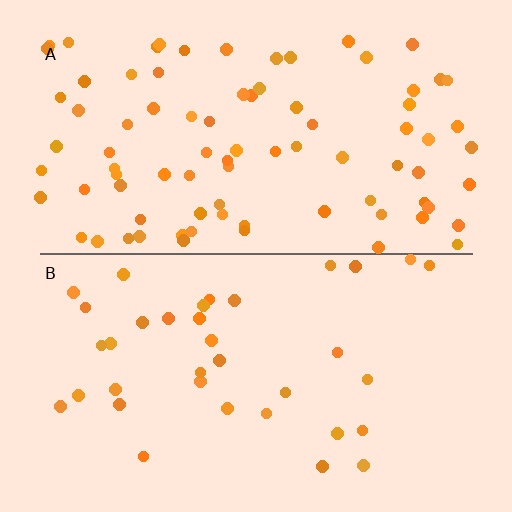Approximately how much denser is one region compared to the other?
Approximately 2.4× — region A over region B.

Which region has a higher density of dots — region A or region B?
A (the top).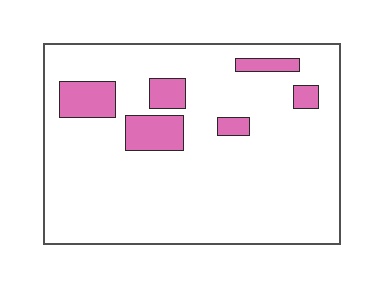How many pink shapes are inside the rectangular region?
6.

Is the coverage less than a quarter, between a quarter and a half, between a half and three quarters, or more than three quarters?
Less than a quarter.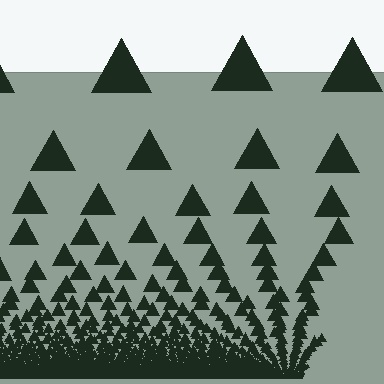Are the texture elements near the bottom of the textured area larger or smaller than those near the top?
Smaller. The gradient is inverted — elements near the bottom are smaller and denser.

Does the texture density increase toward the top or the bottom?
Density increases toward the bottom.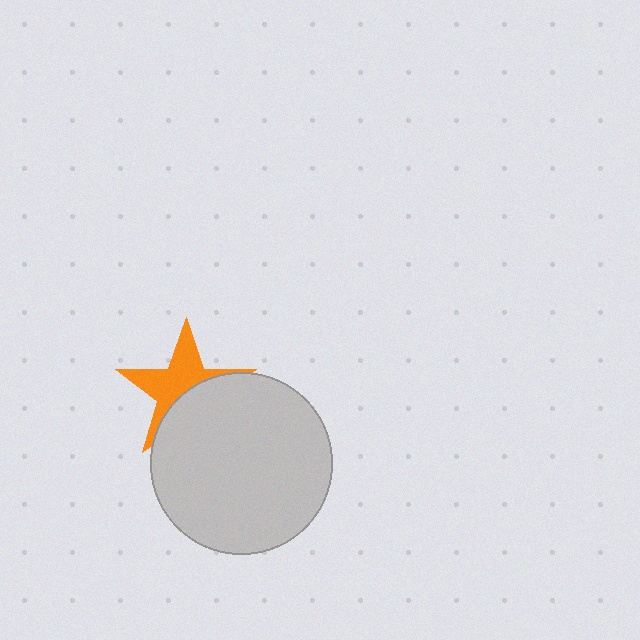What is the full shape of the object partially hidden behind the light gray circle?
The partially hidden object is an orange star.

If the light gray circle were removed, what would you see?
You would see the complete orange star.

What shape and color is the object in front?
The object in front is a light gray circle.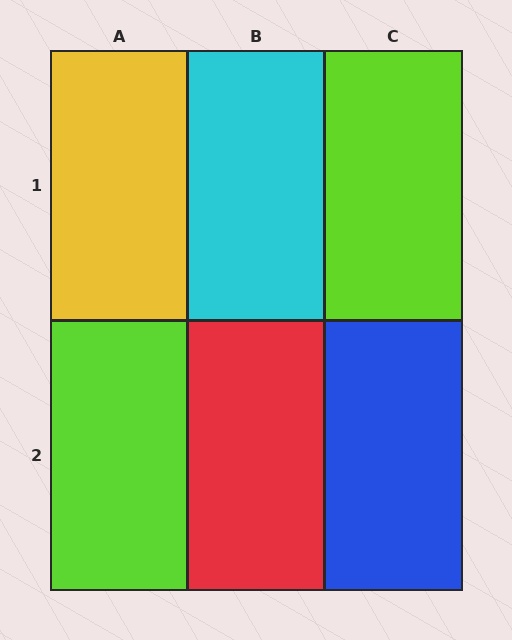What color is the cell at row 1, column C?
Lime.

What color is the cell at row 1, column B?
Cyan.